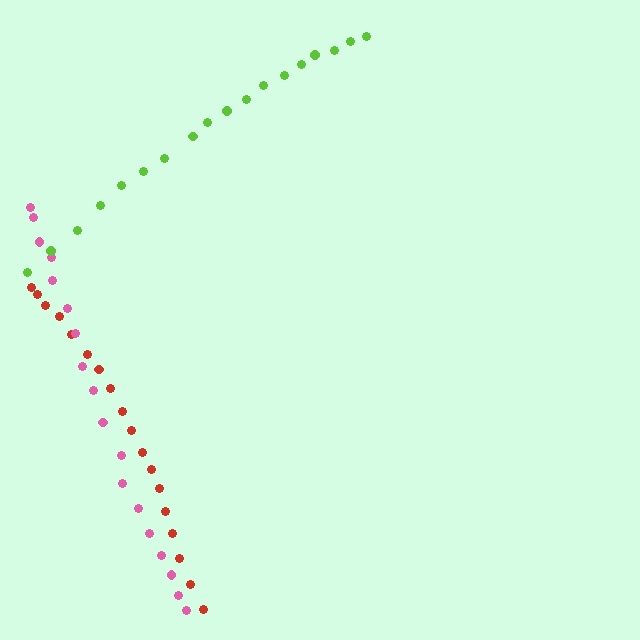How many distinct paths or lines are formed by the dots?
There are 3 distinct paths.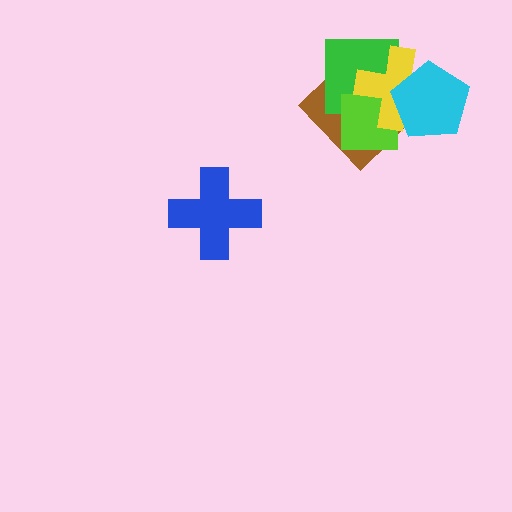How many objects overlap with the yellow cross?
4 objects overlap with the yellow cross.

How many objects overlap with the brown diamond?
4 objects overlap with the brown diamond.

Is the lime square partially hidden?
Yes, it is partially covered by another shape.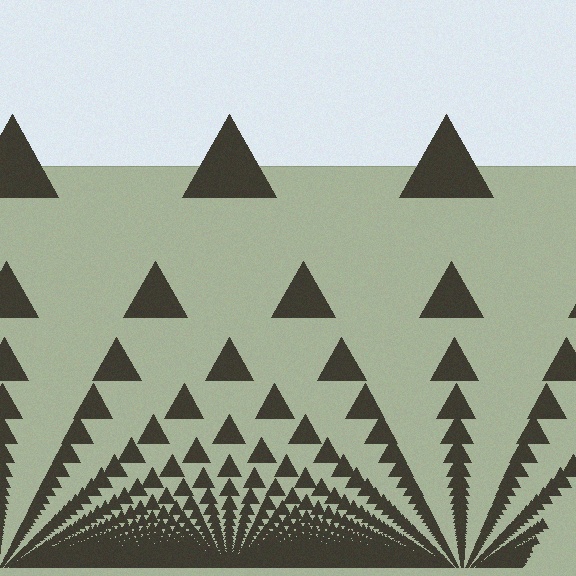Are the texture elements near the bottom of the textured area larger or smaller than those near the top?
Smaller. The gradient is inverted — elements near the bottom are smaller and denser.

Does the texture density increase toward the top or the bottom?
Density increases toward the bottom.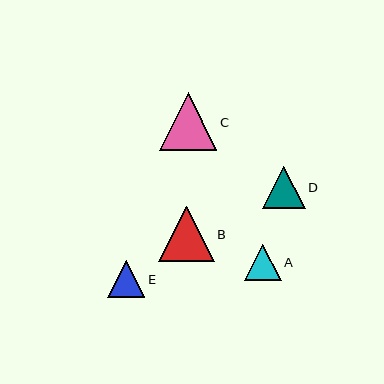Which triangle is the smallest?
Triangle A is the smallest with a size of approximately 36 pixels.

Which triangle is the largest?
Triangle C is the largest with a size of approximately 57 pixels.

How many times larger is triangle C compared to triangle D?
Triangle C is approximately 1.4 times the size of triangle D.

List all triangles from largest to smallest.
From largest to smallest: C, B, D, E, A.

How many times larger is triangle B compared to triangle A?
Triangle B is approximately 1.5 times the size of triangle A.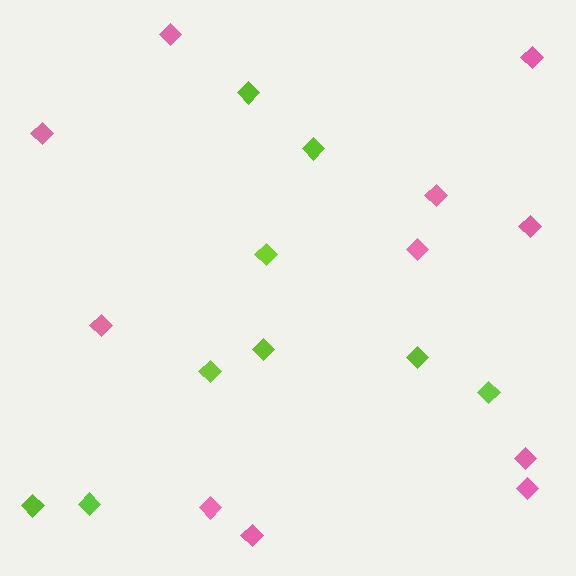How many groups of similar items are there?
There are 2 groups: one group of pink diamonds (11) and one group of lime diamonds (9).